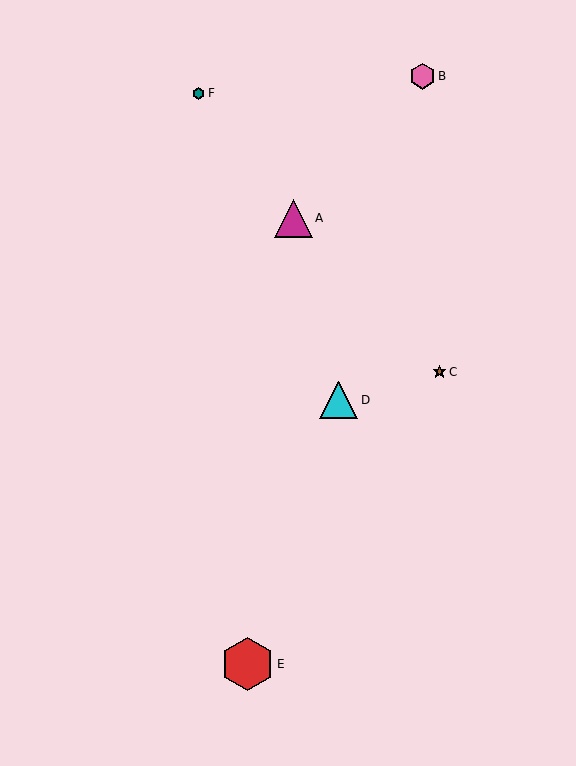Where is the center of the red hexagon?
The center of the red hexagon is at (248, 664).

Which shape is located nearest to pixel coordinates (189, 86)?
The teal hexagon (labeled F) at (199, 93) is nearest to that location.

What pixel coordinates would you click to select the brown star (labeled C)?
Click at (440, 372) to select the brown star C.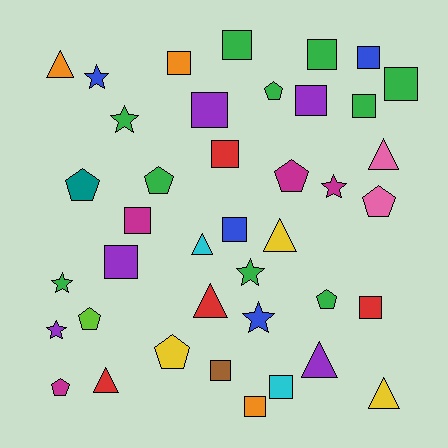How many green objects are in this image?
There are 10 green objects.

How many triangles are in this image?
There are 8 triangles.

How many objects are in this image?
There are 40 objects.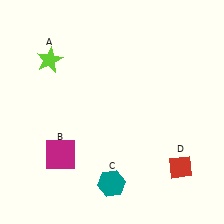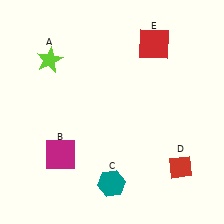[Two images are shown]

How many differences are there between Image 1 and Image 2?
There is 1 difference between the two images.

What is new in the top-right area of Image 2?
A red square (E) was added in the top-right area of Image 2.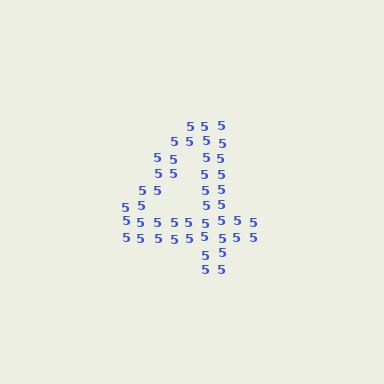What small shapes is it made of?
It is made of small digit 5's.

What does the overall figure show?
The overall figure shows the digit 4.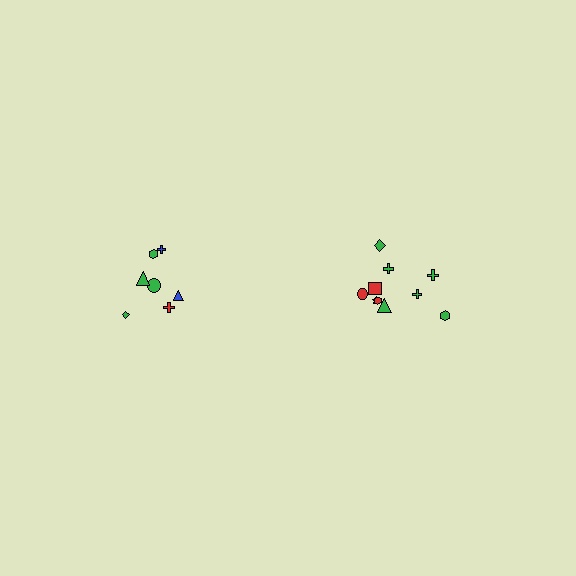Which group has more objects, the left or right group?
The right group.